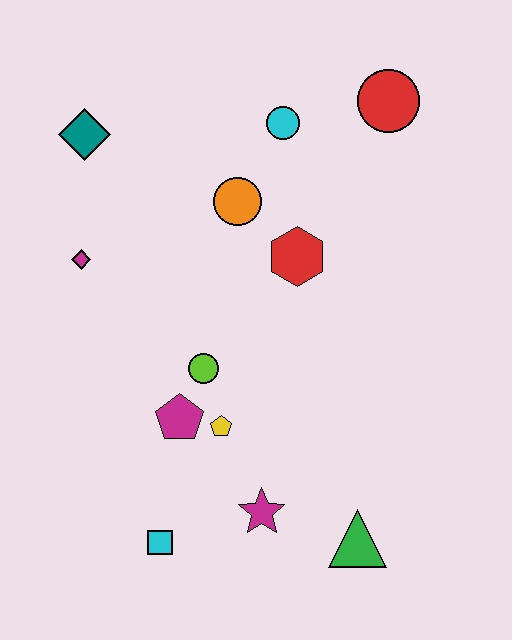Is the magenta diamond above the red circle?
No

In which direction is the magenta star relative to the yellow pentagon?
The magenta star is below the yellow pentagon.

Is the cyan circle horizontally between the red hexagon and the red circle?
No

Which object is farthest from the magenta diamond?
The green triangle is farthest from the magenta diamond.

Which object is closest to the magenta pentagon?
The yellow pentagon is closest to the magenta pentagon.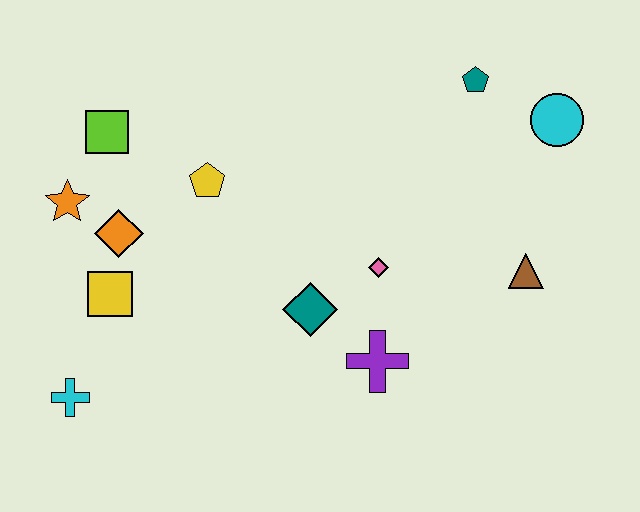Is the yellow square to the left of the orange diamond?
Yes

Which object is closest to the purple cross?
The teal diamond is closest to the purple cross.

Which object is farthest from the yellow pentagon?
The cyan circle is farthest from the yellow pentagon.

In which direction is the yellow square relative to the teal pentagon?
The yellow square is to the left of the teal pentagon.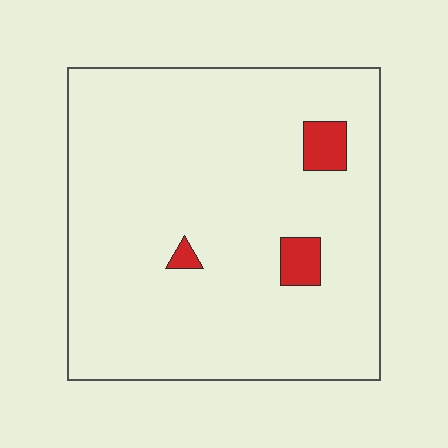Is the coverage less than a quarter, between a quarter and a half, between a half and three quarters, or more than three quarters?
Less than a quarter.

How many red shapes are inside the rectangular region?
3.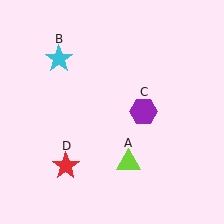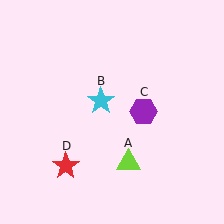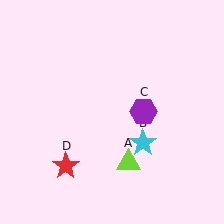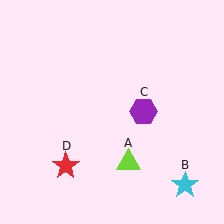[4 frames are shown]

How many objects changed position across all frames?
1 object changed position: cyan star (object B).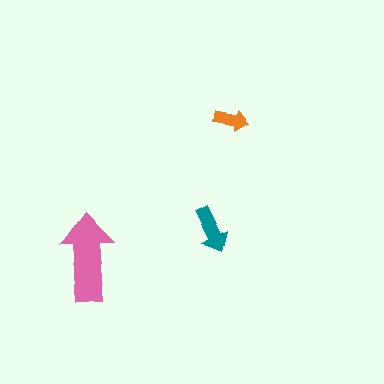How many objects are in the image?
There are 3 objects in the image.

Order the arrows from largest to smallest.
the pink one, the teal one, the orange one.